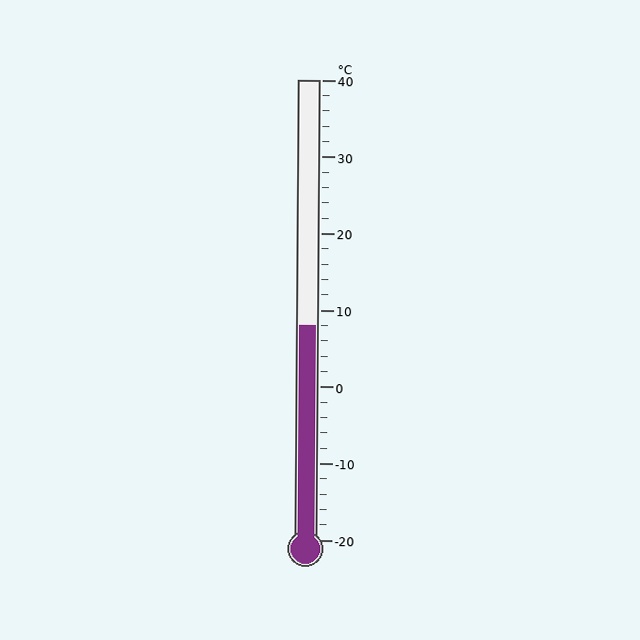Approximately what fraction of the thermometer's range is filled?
The thermometer is filled to approximately 45% of its range.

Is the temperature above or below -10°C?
The temperature is above -10°C.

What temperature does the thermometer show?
The thermometer shows approximately 8°C.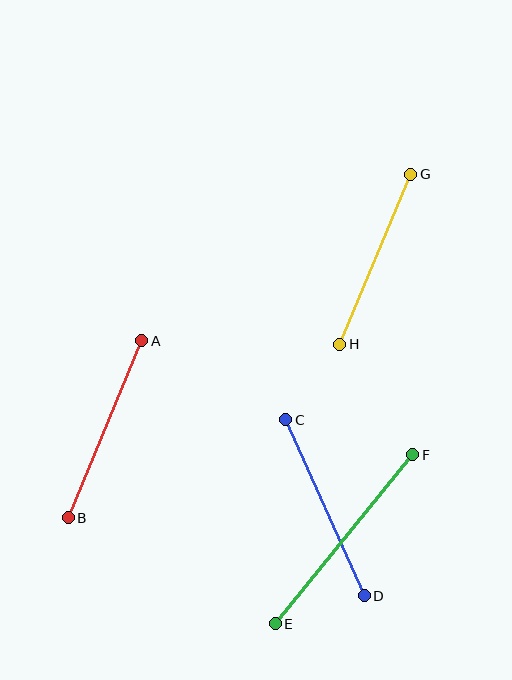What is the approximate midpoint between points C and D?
The midpoint is at approximately (325, 508) pixels.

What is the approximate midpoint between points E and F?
The midpoint is at approximately (344, 539) pixels.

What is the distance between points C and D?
The distance is approximately 193 pixels.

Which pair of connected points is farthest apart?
Points E and F are farthest apart.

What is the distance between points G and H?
The distance is approximately 184 pixels.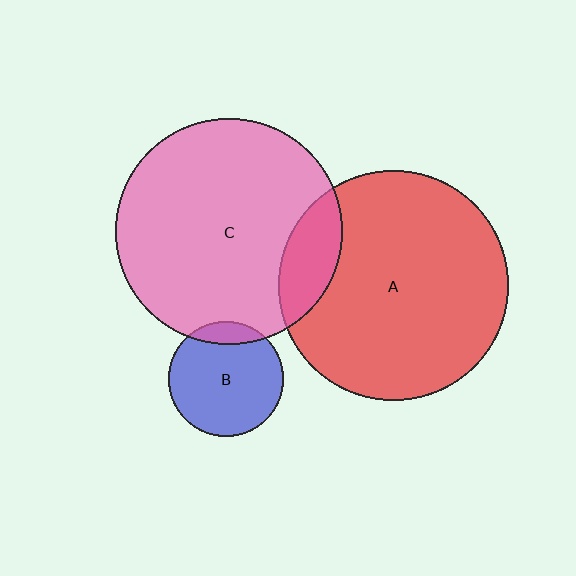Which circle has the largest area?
Circle A (red).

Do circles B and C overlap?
Yes.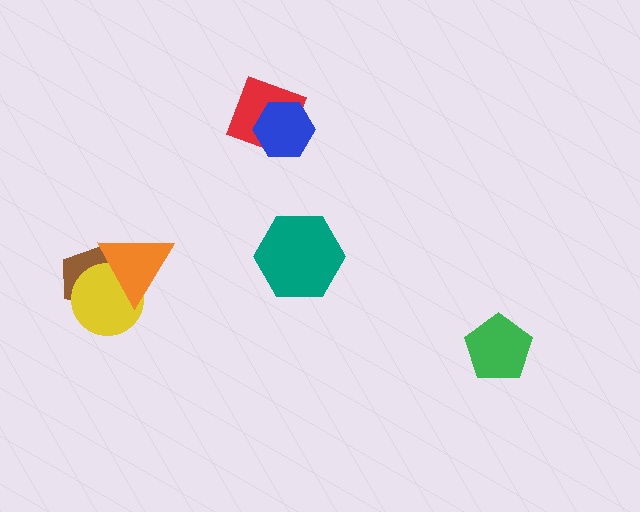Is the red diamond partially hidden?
Yes, it is partially covered by another shape.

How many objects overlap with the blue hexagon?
1 object overlaps with the blue hexagon.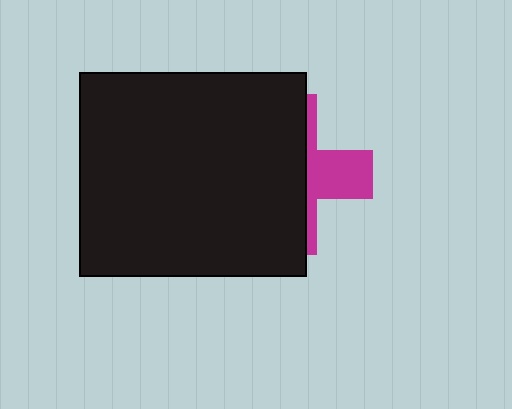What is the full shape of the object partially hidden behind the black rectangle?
The partially hidden object is a magenta cross.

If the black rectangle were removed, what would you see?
You would see the complete magenta cross.